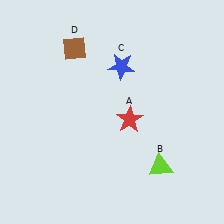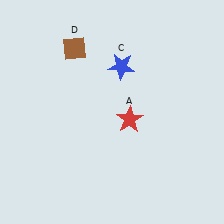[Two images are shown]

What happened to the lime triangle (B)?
The lime triangle (B) was removed in Image 2. It was in the bottom-right area of Image 1.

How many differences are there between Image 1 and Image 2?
There is 1 difference between the two images.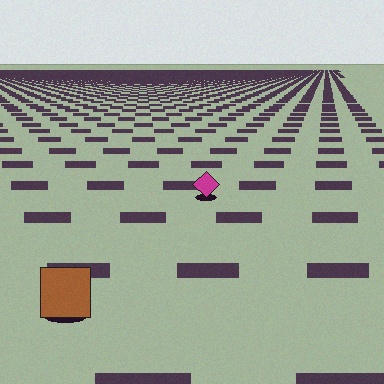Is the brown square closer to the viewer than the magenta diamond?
Yes. The brown square is closer — you can tell from the texture gradient: the ground texture is coarser near it.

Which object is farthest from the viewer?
The magenta diamond is farthest from the viewer. It appears smaller and the ground texture around it is denser.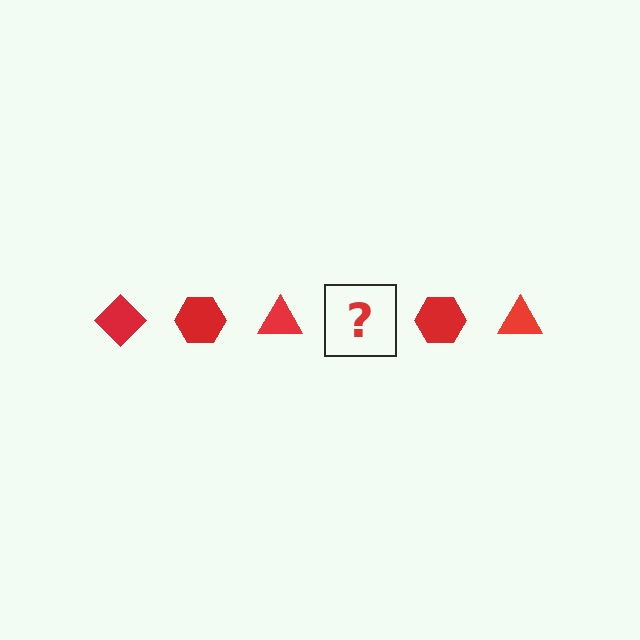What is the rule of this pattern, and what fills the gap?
The rule is that the pattern cycles through diamond, hexagon, triangle shapes in red. The gap should be filled with a red diamond.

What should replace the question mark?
The question mark should be replaced with a red diamond.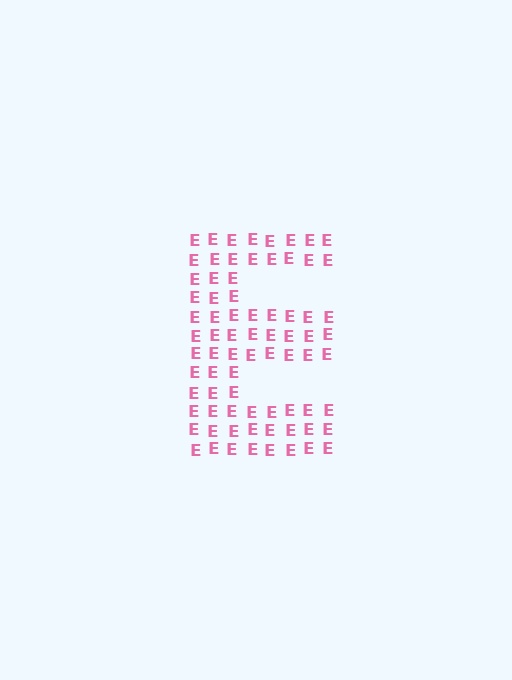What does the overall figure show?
The overall figure shows the letter E.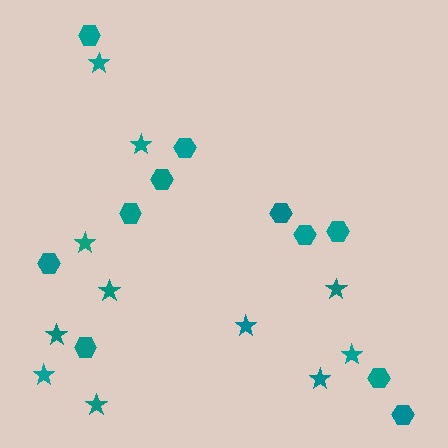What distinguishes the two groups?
There are 2 groups: one group of hexagons (11) and one group of stars (11).